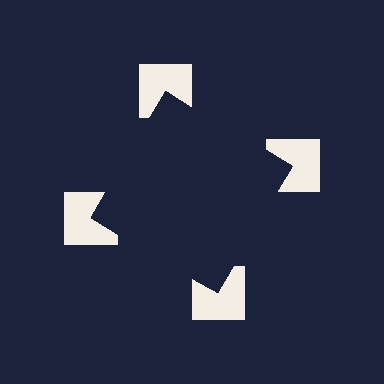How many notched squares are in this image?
There are 4 — one at each vertex of the illusory square.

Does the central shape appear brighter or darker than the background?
It typically appears slightly darker than the background, even though no actual brightness change is drawn.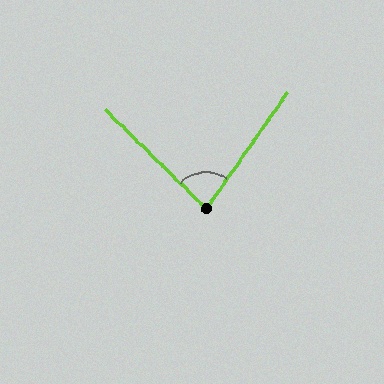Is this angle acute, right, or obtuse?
It is acute.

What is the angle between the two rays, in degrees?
Approximately 81 degrees.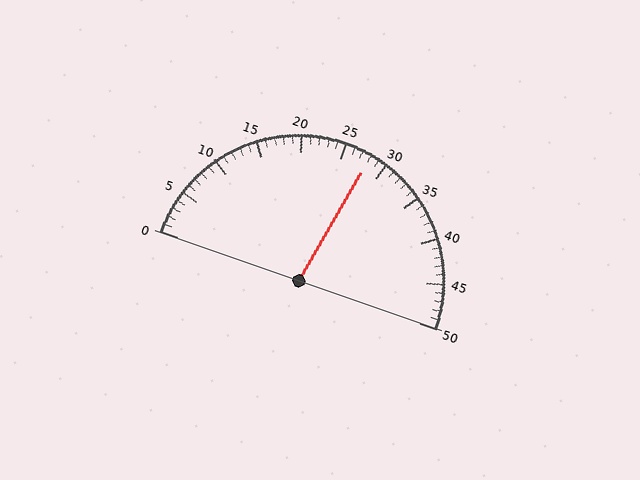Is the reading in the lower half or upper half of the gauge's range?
The reading is in the upper half of the range (0 to 50).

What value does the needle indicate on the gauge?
The needle indicates approximately 28.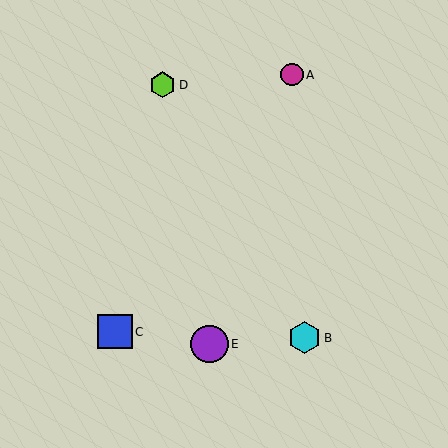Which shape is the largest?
The purple circle (labeled E) is the largest.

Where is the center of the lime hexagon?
The center of the lime hexagon is at (162, 85).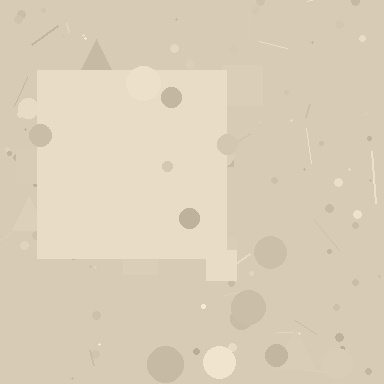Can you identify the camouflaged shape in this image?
The camouflaged shape is a square.